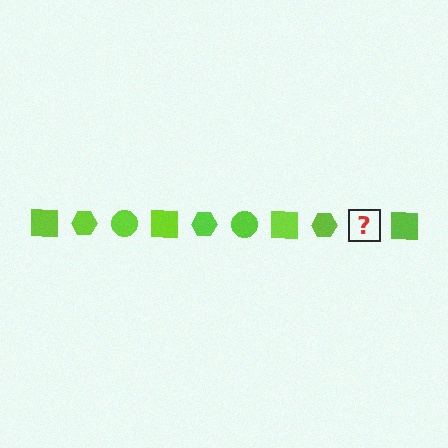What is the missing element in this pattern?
The missing element is a lime circle.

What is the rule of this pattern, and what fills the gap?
The rule is that the pattern cycles through square, hexagon, circle shapes in lime. The gap should be filled with a lime circle.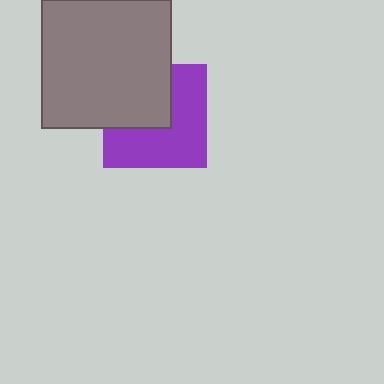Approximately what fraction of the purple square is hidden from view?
Roughly 41% of the purple square is hidden behind the gray square.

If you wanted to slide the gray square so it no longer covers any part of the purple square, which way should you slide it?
Slide it toward the upper-left — that is the most direct way to separate the two shapes.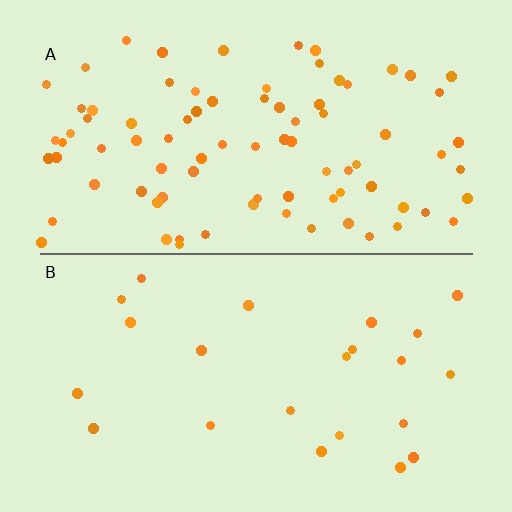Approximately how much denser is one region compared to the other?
Approximately 3.7× — region A over region B.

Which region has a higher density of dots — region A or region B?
A (the top).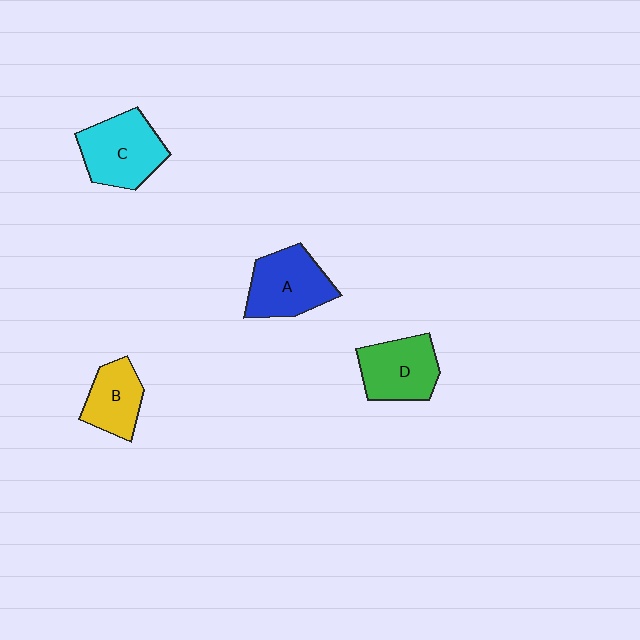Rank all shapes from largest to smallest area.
From largest to smallest: C (cyan), A (blue), D (green), B (yellow).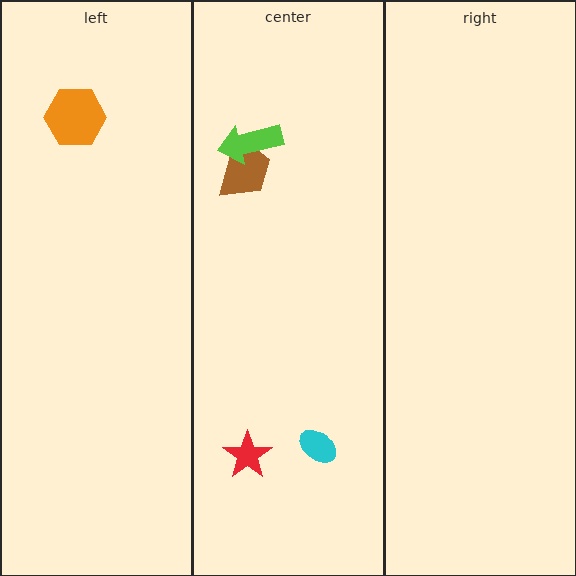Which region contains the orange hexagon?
The left region.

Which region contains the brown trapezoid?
The center region.